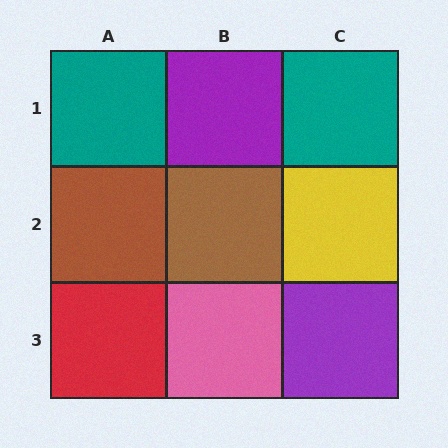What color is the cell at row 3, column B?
Pink.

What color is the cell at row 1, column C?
Teal.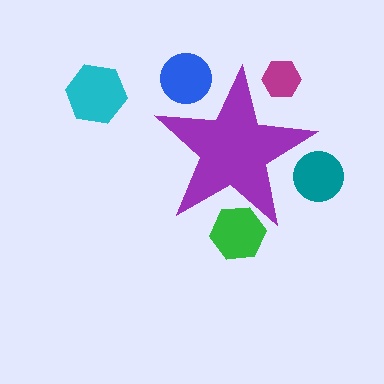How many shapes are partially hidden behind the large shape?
4 shapes are partially hidden.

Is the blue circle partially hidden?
Yes, the blue circle is partially hidden behind the purple star.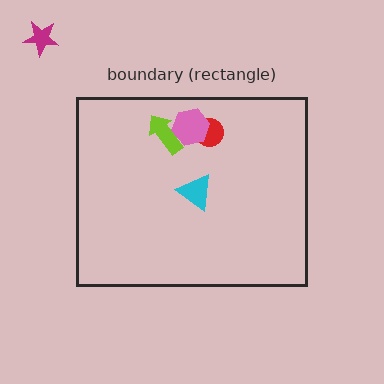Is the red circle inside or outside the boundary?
Inside.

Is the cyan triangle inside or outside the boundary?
Inside.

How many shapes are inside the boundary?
4 inside, 1 outside.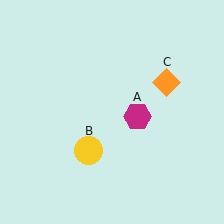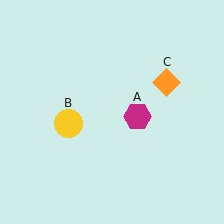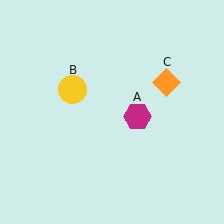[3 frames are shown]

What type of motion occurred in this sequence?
The yellow circle (object B) rotated clockwise around the center of the scene.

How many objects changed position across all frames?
1 object changed position: yellow circle (object B).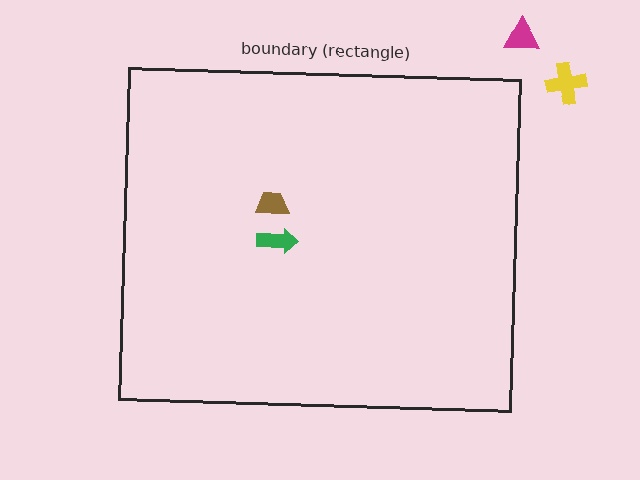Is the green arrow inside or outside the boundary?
Inside.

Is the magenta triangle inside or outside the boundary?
Outside.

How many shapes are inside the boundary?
2 inside, 2 outside.